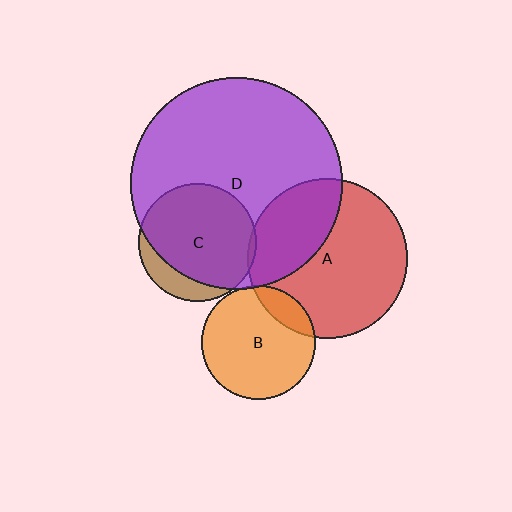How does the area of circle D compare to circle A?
Approximately 1.8 times.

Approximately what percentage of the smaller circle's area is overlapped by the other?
Approximately 15%.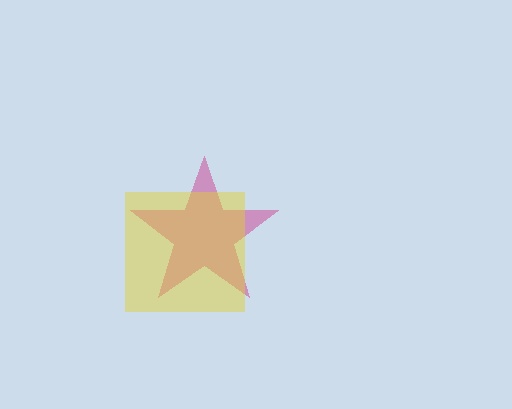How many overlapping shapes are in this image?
There are 2 overlapping shapes in the image.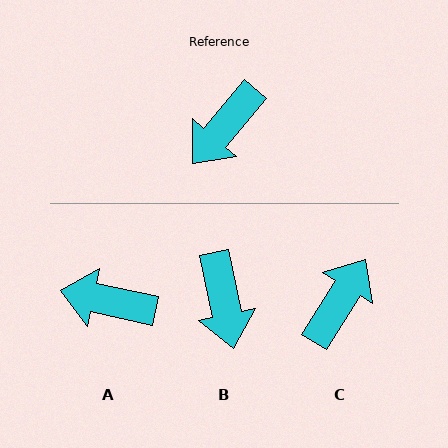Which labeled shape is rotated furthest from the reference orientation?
C, about 172 degrees away.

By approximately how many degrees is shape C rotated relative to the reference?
Approximately 172 degrees clockwise.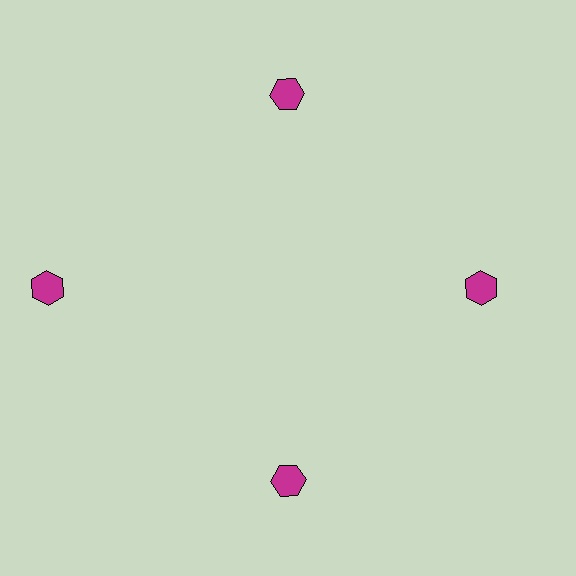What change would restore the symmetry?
The symmetry would be restored by moving it inward, back onto the ring so that all 4 hexagons sit at equal angles and equal distance from the center.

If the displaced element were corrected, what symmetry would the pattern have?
It would have 4-fold rotational symmetry — the pattern would map onto itself every 90 degrees.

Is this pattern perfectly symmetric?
No. The 4 magenta hexagons are arranged in a ring, but one element near the 9 o'clock position is pushed outward from the center, breaking the 4-fold rotational symmetry.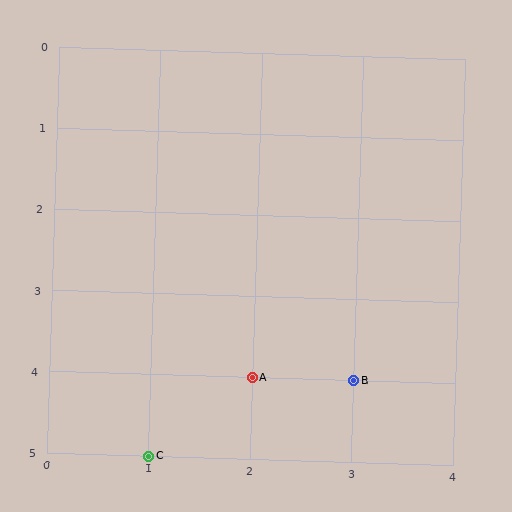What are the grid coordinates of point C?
Point C is at grid coordinates (1, 5).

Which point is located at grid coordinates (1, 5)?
Point C is at (1, 5).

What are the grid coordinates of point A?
Point A is at grid coordinates (2, 4).